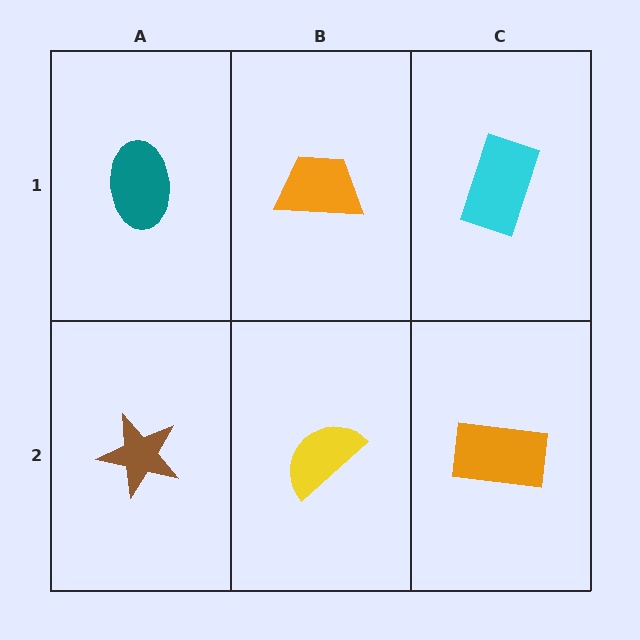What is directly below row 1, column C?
An orange rectangle.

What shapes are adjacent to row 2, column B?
An orange trapezoid (row 1, column B), a brown star (row 2, column A), an orange rectangle (row 2, column C).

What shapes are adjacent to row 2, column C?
A cyan rectangle (row 1, column C), a yellow semicircle (row 2, column B).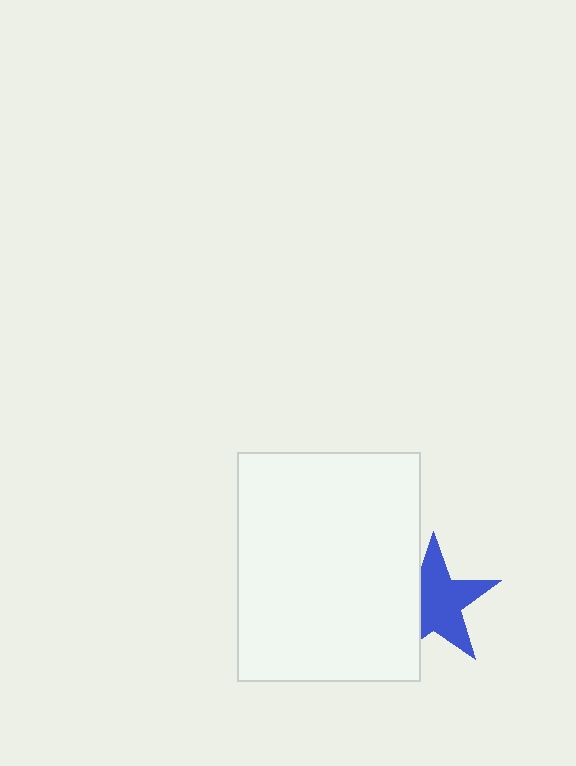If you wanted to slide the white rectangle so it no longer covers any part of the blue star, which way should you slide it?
Slide it left — that is the most direct way to separate the two shapes.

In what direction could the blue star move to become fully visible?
The blue star could move right. That would shift it out from behind the white rectangle entirely.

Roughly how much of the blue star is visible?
Most of it is visible (roughly 68%).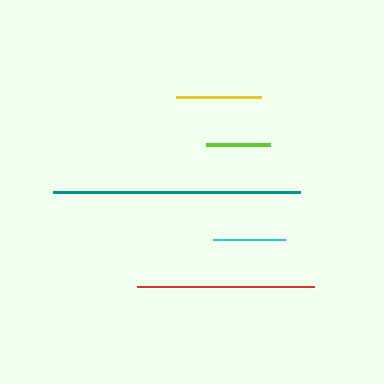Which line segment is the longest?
The teal line is the longest at approximately 247 pixels.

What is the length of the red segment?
The red segment is approximately 176 pixels long.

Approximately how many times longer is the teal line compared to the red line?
The teal line is approximately 1.4 times the length of the red line.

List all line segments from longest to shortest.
From longest to shortest: teal, red, yellow, cyan, lime.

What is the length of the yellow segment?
The yellow segment is approximately 85 pixels long.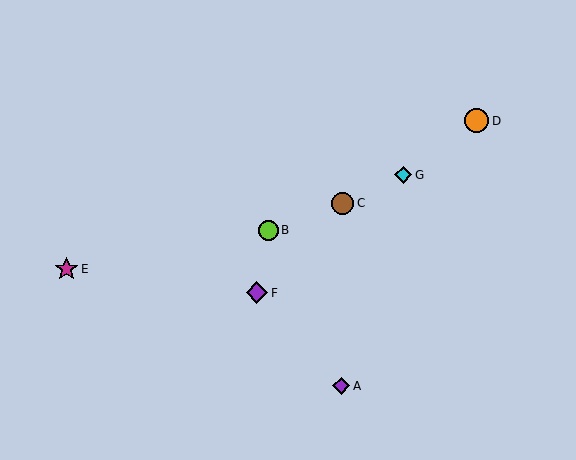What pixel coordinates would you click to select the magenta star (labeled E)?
Click at (67, 269) to select the magenta star E.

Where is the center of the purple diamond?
The center of the purple diamond is at (257, 293).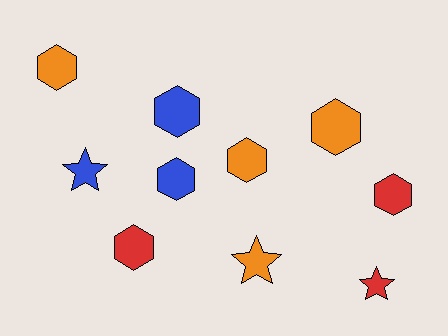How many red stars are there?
There is 1 red star.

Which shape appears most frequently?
Hexagon, with 7 objects.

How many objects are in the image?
There are 10 objects.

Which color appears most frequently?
Orange, with 4 objects.